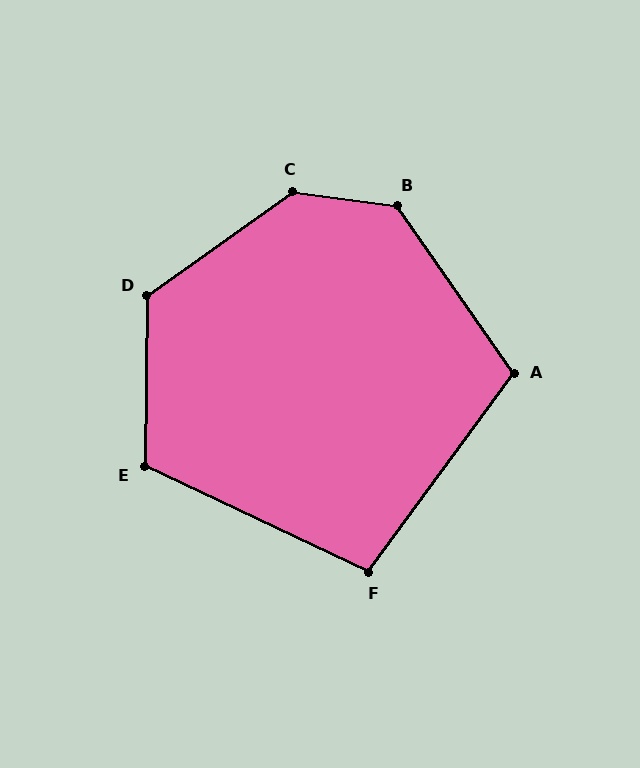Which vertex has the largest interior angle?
C, at approximately 137 degrees.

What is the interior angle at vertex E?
Approximately 114 degrees (obtuse).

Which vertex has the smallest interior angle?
F, at approximately 101 degrees.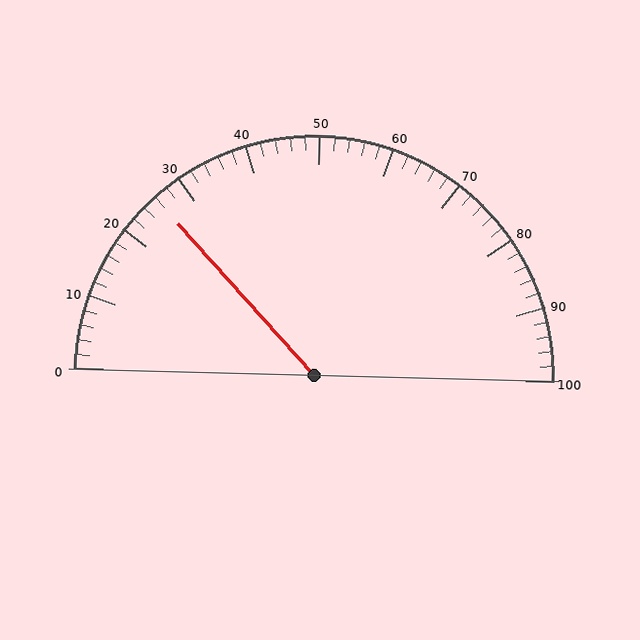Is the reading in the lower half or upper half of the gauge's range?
The reading is in the lower half of the range (0 to 100).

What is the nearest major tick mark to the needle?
The nearest major tick mark is 30.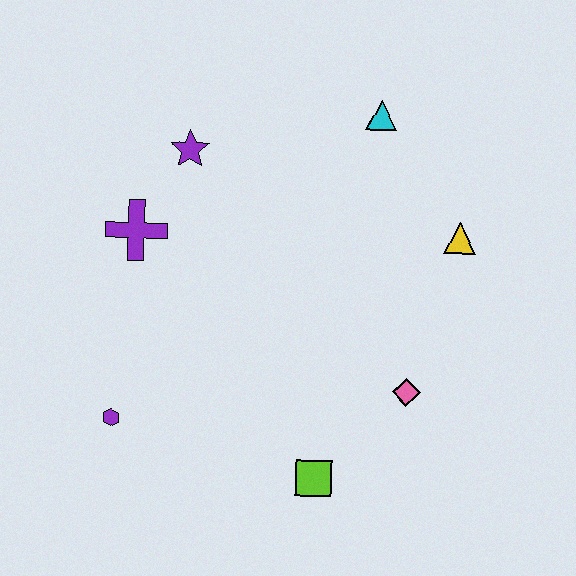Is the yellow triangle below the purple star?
Yes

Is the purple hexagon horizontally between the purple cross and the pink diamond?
No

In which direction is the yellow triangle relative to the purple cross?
The yellow triangle is to the right of the purple cross.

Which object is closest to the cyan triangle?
The yellow triangle is closest to the cyan triangle.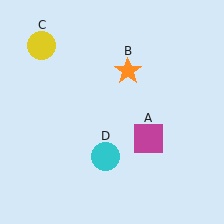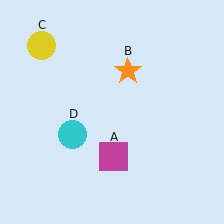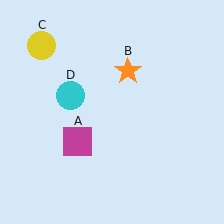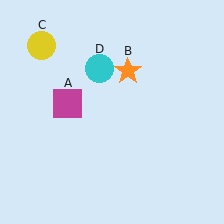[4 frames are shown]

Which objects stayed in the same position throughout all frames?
Orange star (object B) and yellow circle (object C) remained stationary.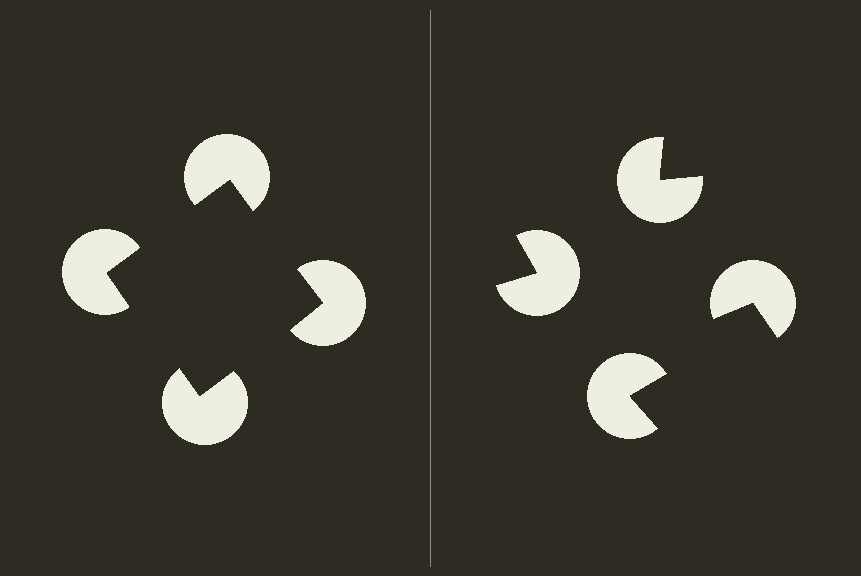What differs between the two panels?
The pac-man discs are positioned identically on both sides; only the wedge orientations differ. On the left they align to a square; on the right they are misaligned.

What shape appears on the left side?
An illusory square.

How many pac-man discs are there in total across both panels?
8 — 4 on each side.